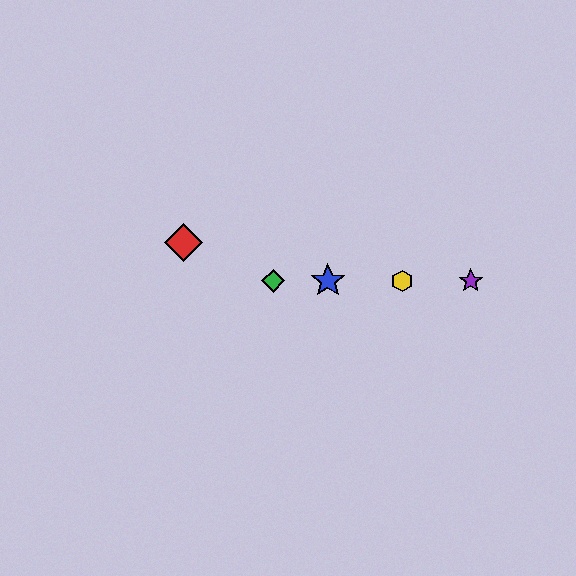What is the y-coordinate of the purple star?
The purple star is at y≈281.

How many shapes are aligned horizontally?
4 shapes (the blue star, the green diamond, the yellow hexagon, the purple star) are aligned horizontally.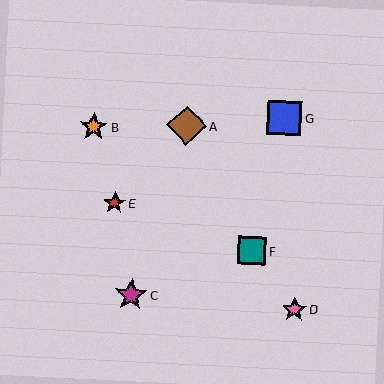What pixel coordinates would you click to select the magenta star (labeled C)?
Click at (131, 295) to select the magenta star C.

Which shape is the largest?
The brown diamond (labeled A) is the largest.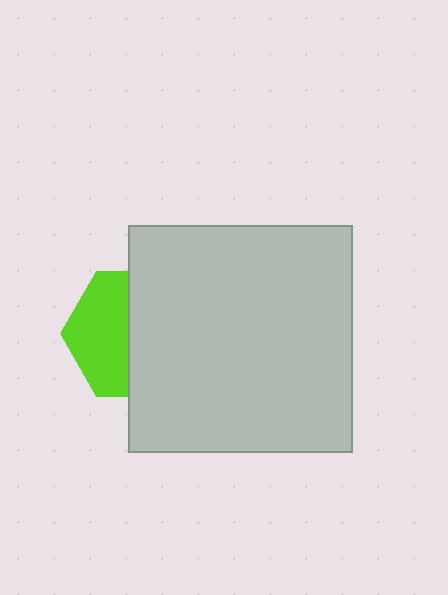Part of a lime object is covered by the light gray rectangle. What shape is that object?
It is a hexagon.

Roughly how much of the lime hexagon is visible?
A small part of it is visible (roughly 45%).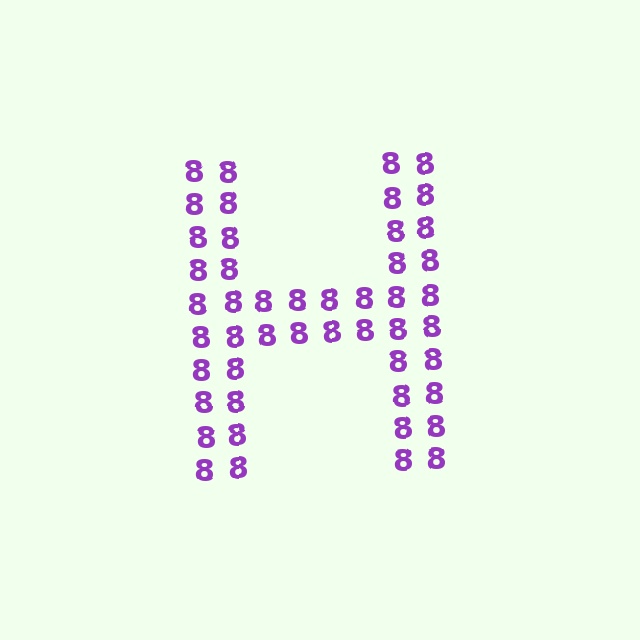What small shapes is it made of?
It is made of small digit 8's.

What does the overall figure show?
The overall figure shows the letter H.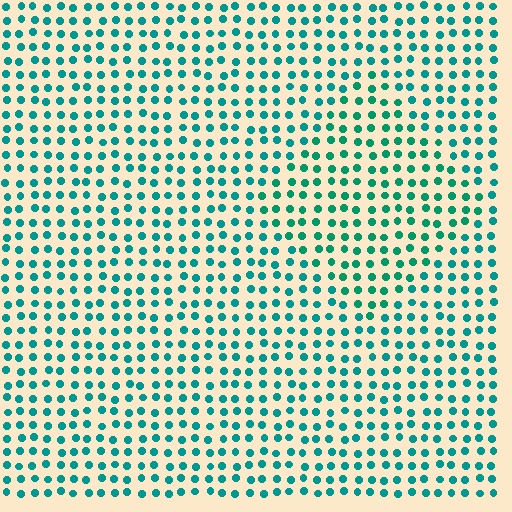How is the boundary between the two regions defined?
The boundary is defined purely by a slight shift in hue (about 16 degrees). Spacing, size, and orientation are identical on both sides.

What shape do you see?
I see a diamond.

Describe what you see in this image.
The image is filled with small teal elements in a uniform arrangement. A diamond-shaped region is visible where the elements are tinted to a slightly different hue, forming a subtle color boundary.